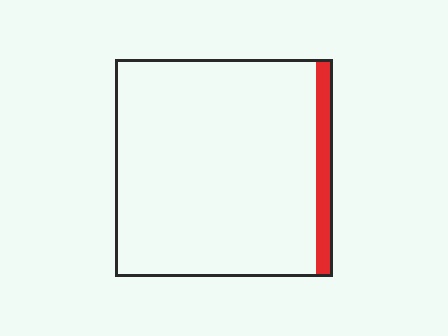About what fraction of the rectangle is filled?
About one tenth (1/10).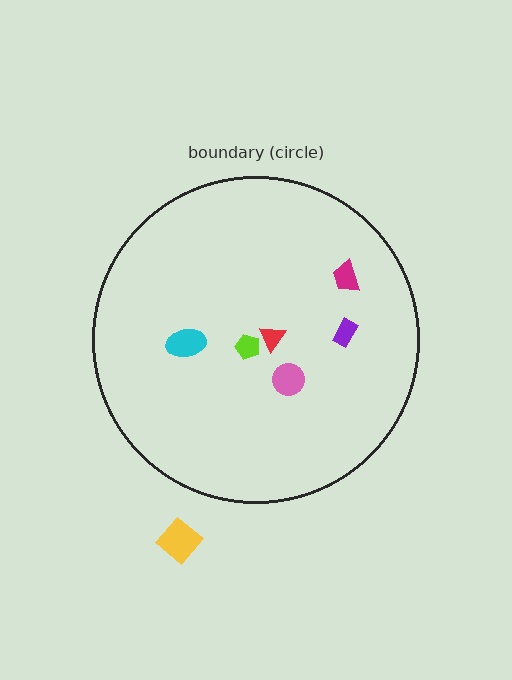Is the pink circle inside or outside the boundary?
Inside.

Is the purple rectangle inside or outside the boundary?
Inside.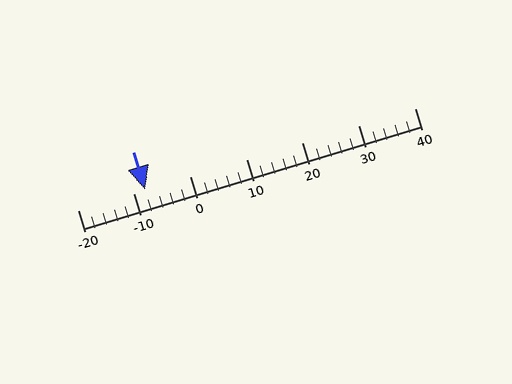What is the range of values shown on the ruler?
The ruler shows values from -20 to 40.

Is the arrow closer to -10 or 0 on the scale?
The arrow is closer to -10.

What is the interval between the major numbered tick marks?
The major tick marks are spaced 10 units apart.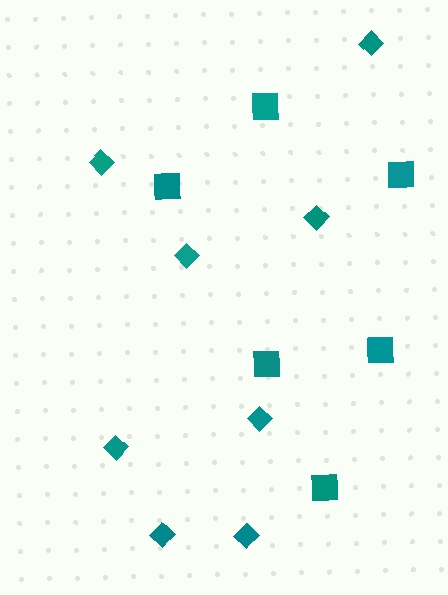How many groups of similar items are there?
There are 2 groups: one group of squares (6) and one group of diamonds (8).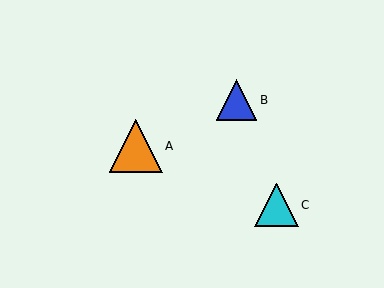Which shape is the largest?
The orange triangle (labeled A) is the largest.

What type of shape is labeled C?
Shape C is a cyan triangle.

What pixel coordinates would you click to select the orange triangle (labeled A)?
Click at (136, 146) to select the orange triangle A.